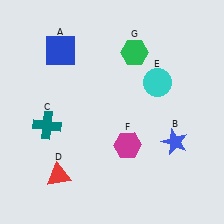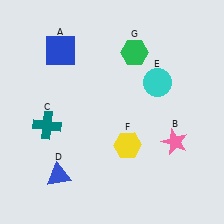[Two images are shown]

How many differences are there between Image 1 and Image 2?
There are 3 differences between the two images.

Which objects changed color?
B changed from blue to pink. D changed from red to blue. F changed from magenta to yellow.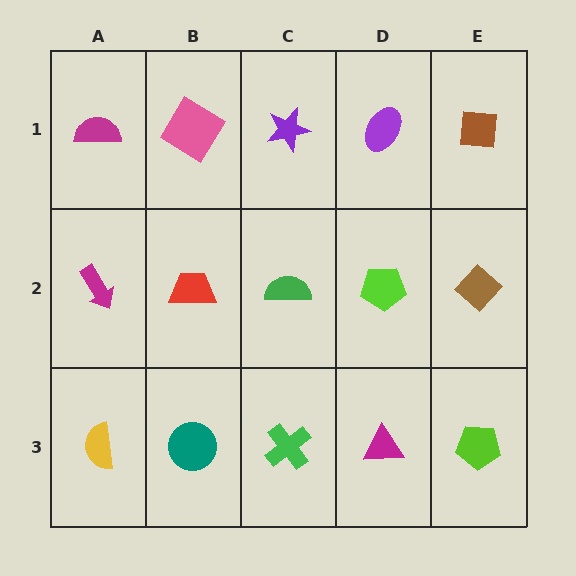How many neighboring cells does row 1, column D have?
3.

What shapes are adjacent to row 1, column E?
A brown diamond (row 2, column E), a purple ellipse (row 1, column D).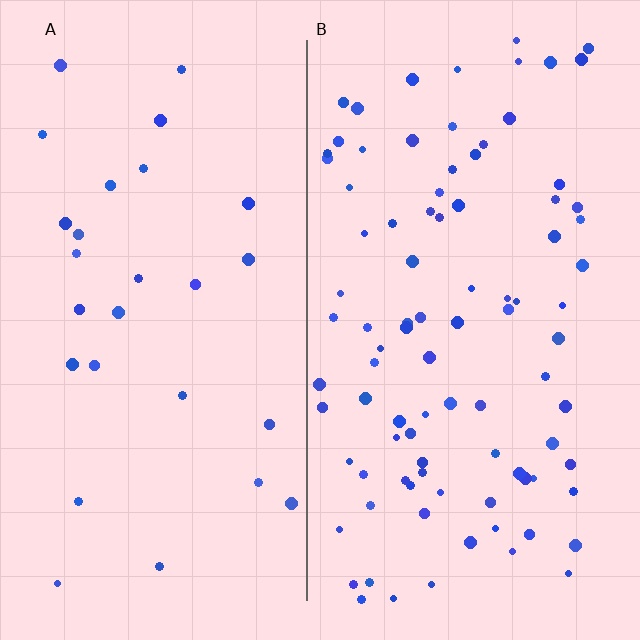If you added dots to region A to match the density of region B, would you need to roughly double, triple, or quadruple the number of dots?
Approximately triple.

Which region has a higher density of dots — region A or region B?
B (the right).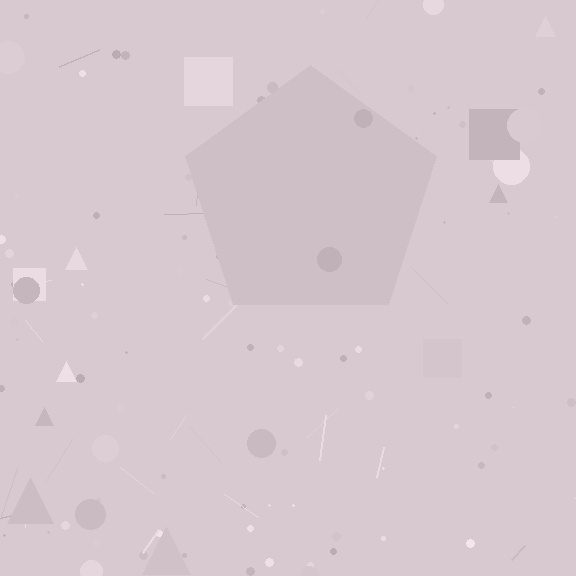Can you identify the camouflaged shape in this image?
The camouflaged shape is a pentagon.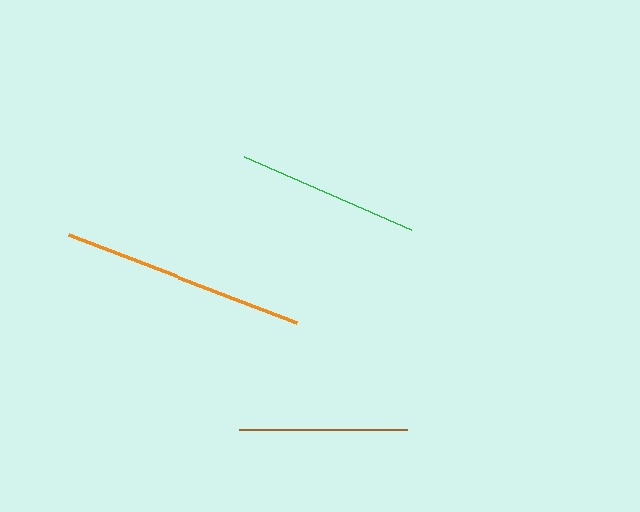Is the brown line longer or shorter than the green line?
The green line is longer than the brown line.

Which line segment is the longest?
The orange line is the longest at approximately 244 pixels.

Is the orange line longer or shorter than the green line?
The orange line is longer than the green line.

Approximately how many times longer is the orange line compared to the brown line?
The orange line is approximately 1.4 times the length of the brown line.